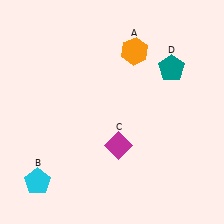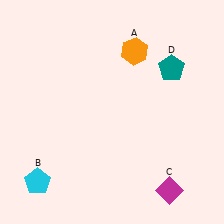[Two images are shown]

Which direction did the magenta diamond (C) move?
The magenta diamond (C) moved right.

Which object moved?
The magenta diamond (C) moved right.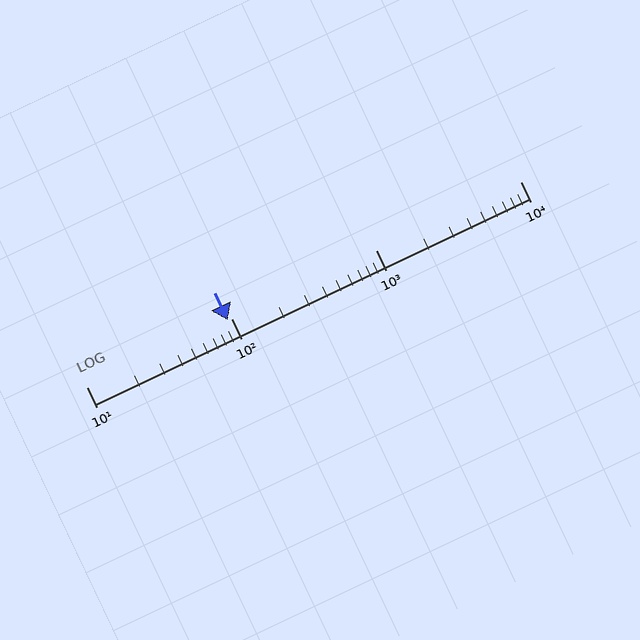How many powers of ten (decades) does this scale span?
The scale spans 3 decades, from 10 to 10000.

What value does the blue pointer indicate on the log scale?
The pointer indicates approximately 95.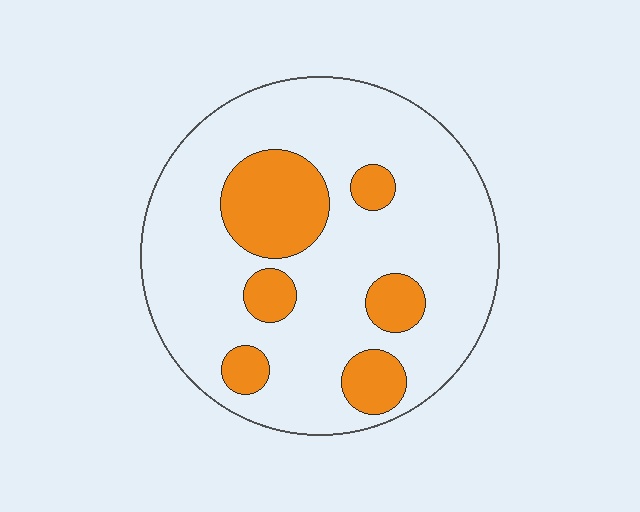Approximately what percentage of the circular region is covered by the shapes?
Approximately 20%.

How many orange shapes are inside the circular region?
6.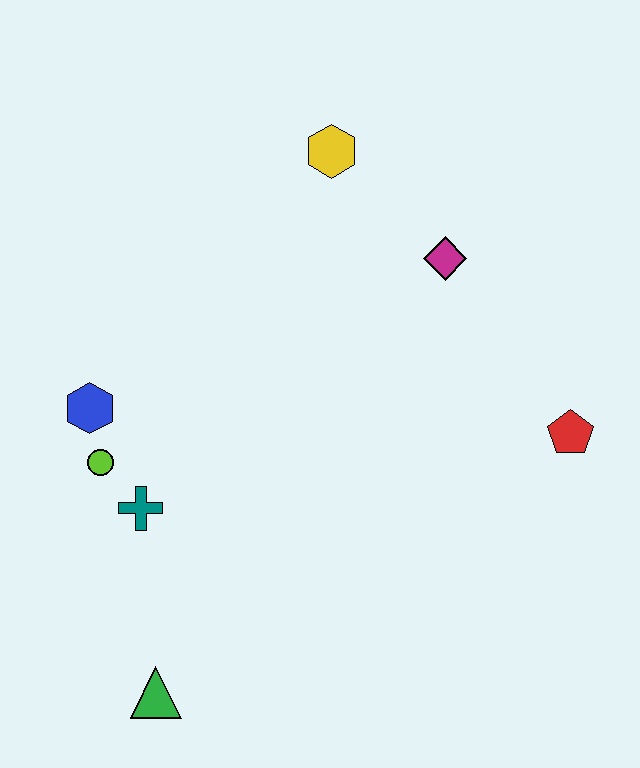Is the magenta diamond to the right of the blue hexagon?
Yes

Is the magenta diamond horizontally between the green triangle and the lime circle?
No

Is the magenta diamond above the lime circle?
Yes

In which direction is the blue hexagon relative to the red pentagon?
The blue hexagon is to the left of the red pentagon.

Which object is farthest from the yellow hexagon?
The green triangle is farthest from the yellow hexagon.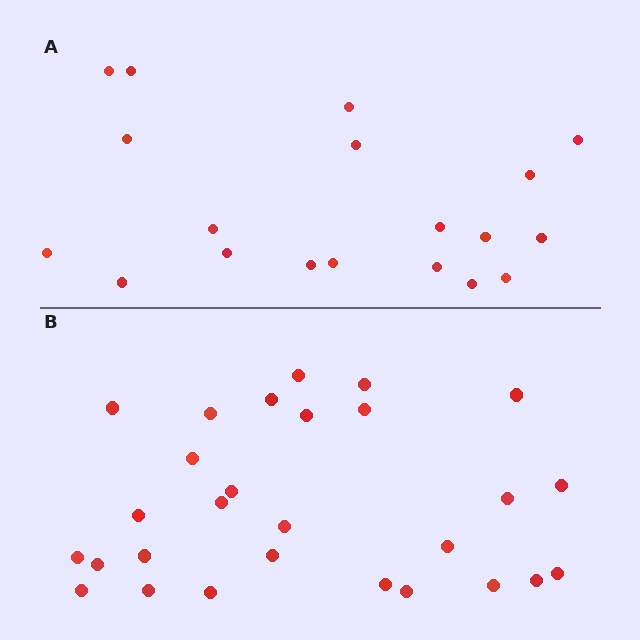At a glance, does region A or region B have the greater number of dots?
Region B (the bottom region) has more dots.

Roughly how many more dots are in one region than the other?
Region B has roughly 8 or so more dots than region A.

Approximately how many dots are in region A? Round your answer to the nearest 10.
About 20 dots. (The exact count is 19, which rounds to 20.)